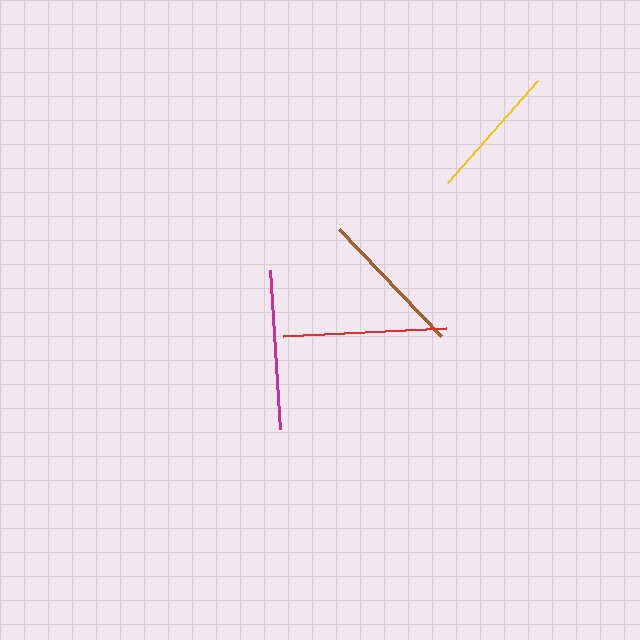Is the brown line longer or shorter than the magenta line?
The magenta line is longer than the brown line.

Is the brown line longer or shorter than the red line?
The red line is longer than the brown line.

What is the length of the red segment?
The red segment is approximately 164 pixels long.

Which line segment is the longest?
The red line is the longest at approximately 164 pixels.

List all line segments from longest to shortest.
From longest to shortest: red, magenta, brown, yellow.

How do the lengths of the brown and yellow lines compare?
The brown and yellow lines are approximately the same length.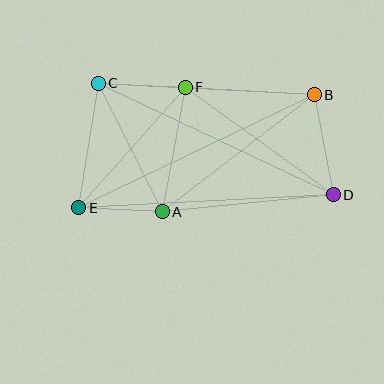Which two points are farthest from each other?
Points B and E are farthest from each other.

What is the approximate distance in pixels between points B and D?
The distance between B and D is approximately 102 pixels.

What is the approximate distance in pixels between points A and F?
The distance between A and F is approximately 126 pixels.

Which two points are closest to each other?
Points A and E are closest to each other.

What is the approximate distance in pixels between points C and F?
The distance between C and F is approximately 87 pixels.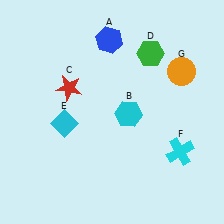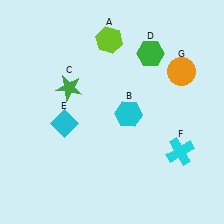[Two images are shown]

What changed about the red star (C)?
In Image 1, C is red. In Image 2, it changed to green.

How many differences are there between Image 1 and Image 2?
There are 2 differences between the two images.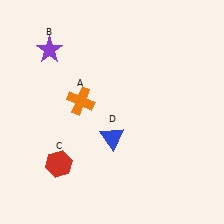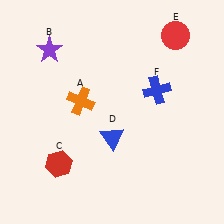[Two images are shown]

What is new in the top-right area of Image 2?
A red circle (E) was added in the top-right area of Image 2.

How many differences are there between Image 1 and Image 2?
There are 2 differences between the two images.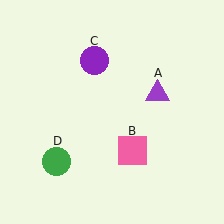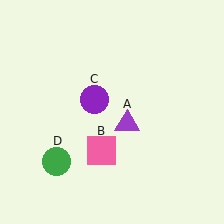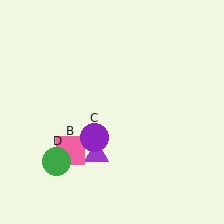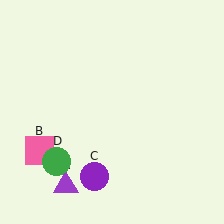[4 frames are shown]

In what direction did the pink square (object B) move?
The pink square (object B) moved left.